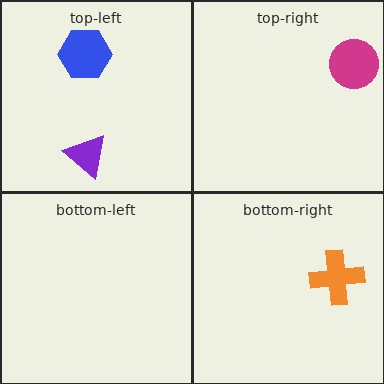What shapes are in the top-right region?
The magenta circle.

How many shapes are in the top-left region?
2.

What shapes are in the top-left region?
The blue hexagon, the purple triangle.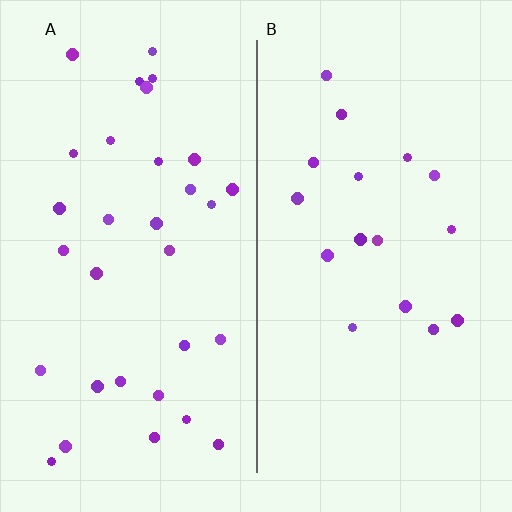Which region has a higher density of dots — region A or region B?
A (the left).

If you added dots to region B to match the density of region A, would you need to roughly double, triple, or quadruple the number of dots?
Approximately double.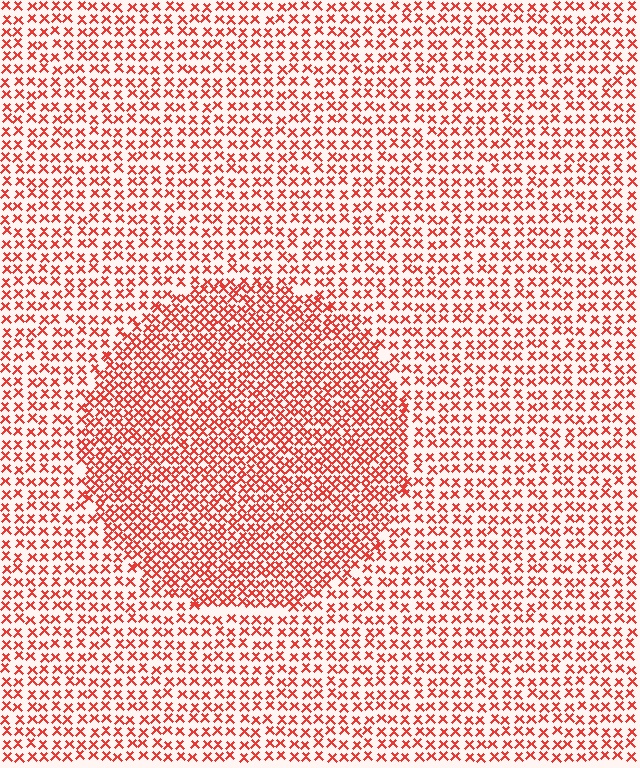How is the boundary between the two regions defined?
The boundary is defined by a change in element density (approximately 1.7x ratio). All elements are the same color, size, and shape.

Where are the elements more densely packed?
The elements are more densely packed inside the circle boundary.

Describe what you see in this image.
The image contains small red elements arranged at two different densities. A circle-shaped region is visible where the elements are more densely packed than the surrounding area.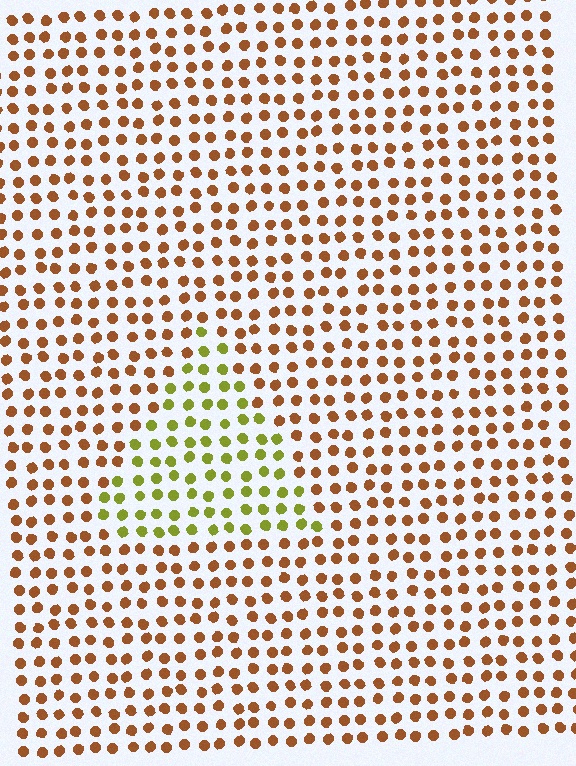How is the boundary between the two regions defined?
The boundary is defined purely by a slight shift in hue (about 50 degrees). Spacing, size, and orientation are identical on both sides.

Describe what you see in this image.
The image is filled with small brown elements in a uniform arrangement. A triangle-shaped region is visible where the elements are tinted to a slightly different hue, forming a subtle color boundary.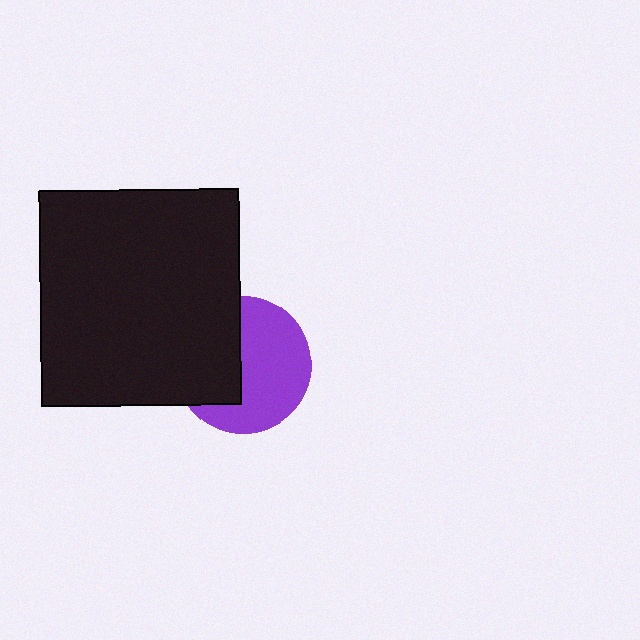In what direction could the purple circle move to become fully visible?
The purple circle could move right. That would shift it out from behind the black rectangle entirely.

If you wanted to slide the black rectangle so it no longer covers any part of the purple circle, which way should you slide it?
Slide it left — that is the most direct way to separate the two shapes.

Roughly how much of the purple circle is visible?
About half of it is visible (roughly 59%).